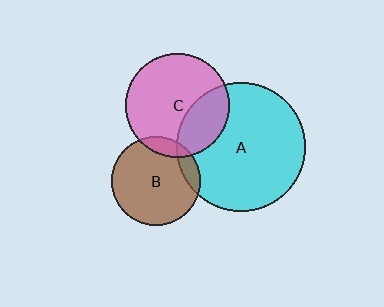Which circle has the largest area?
Circle A (cyan).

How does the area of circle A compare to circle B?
Approximately 2.1 times.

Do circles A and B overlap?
Yes.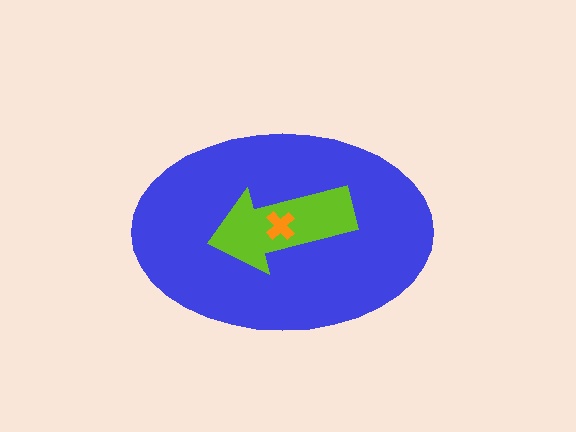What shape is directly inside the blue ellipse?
The lime arrow.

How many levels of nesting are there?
3.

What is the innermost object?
The orange cross.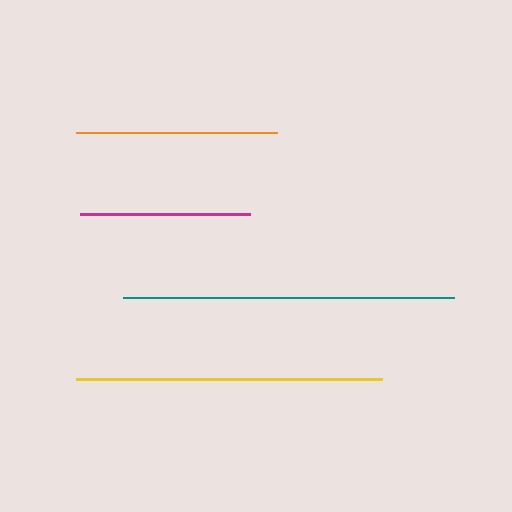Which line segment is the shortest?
The magenta line is the shortest at approximately 169 pixels.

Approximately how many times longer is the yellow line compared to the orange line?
The yellow line is approximately 1.5 times the length of the orange line.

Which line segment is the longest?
The teal line is the longest at approximately 331 pixels.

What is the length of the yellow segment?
The yellow segment is approximately 306 pixels long.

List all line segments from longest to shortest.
From longest to shortest: teal, yellow, orange, magenta.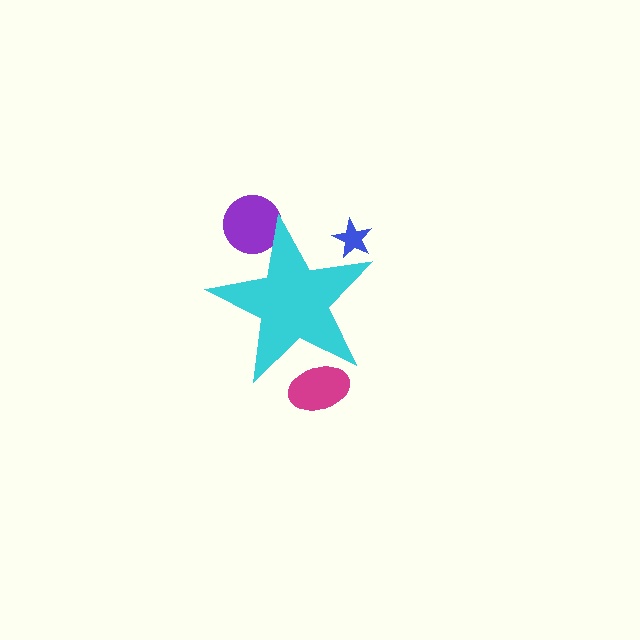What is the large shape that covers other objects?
A cyan star.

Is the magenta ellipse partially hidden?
Yes, the magenta ellipse is partially hidden behind the cyan star.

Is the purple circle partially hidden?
Yes, the purple circle is partially hidden behind the cyan star.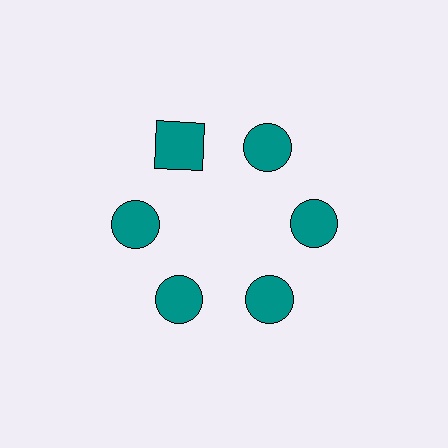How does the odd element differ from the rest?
It has a different shape: square instead of circle.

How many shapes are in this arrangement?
There are 6 shapes arranged in a ring pattern.